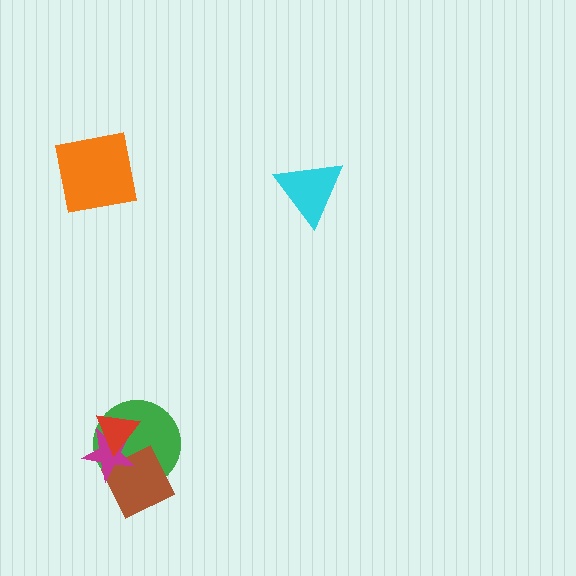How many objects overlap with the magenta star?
3 objects overlap with the magenta star.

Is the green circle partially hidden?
Yes, it is partially covered by another shape.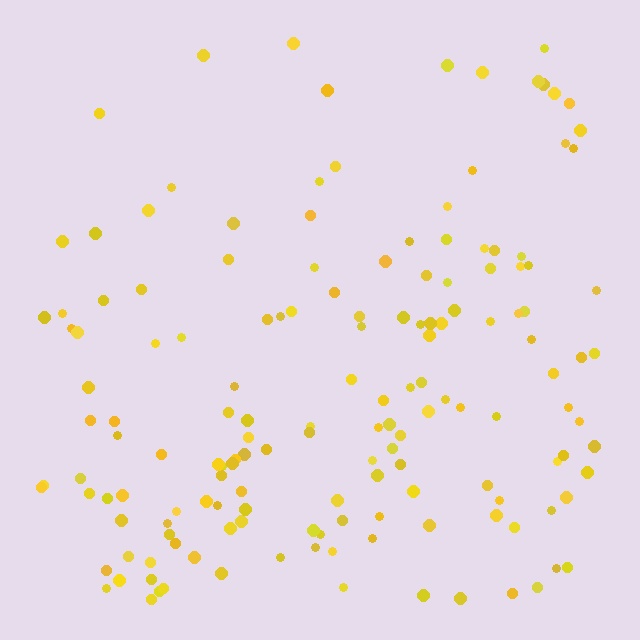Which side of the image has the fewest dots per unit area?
The top.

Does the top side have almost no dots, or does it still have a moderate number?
Still a moderate number, just noticeably fewer than the bottom.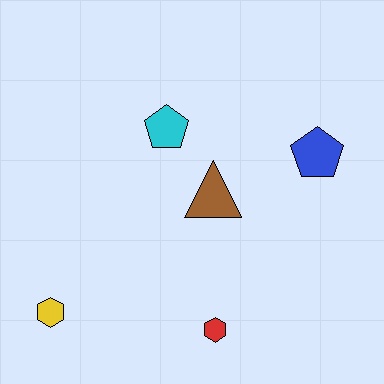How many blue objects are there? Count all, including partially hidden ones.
There is 1 blue object.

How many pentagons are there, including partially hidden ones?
There are 2 pentagons.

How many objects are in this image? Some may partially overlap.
There are 5 objects.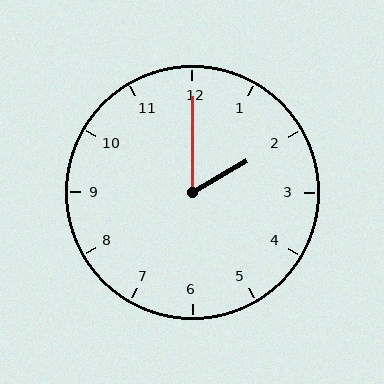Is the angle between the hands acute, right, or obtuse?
It is acute.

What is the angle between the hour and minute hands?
Approximately 60 degrees.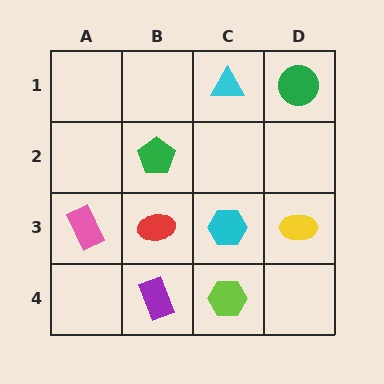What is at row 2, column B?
A green pentagon.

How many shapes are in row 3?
4 shapes.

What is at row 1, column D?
A green circle.